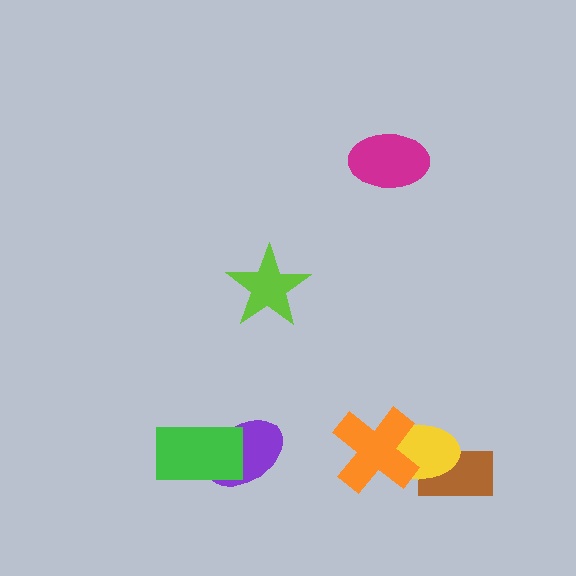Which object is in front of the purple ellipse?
The green rectangle is in front of the purple ellipse.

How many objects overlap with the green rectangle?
1 object overlaps with the green rectangle.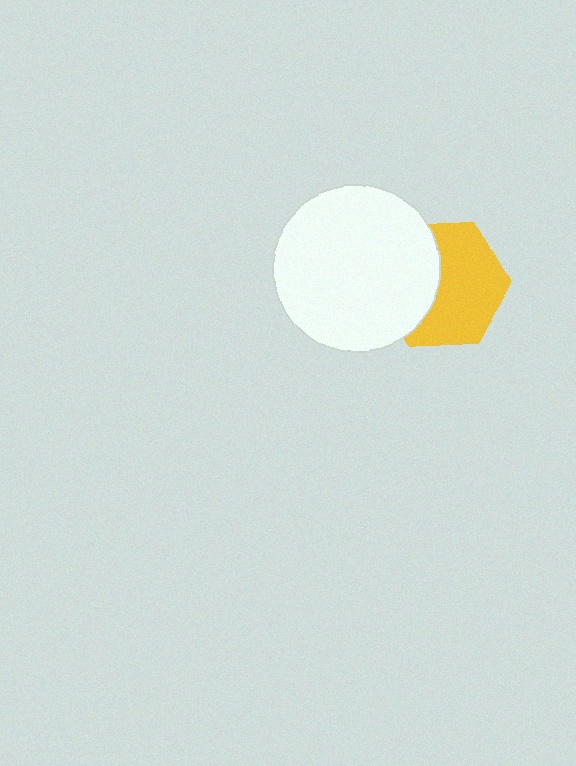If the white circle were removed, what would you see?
You would see the complete yellow hexagon.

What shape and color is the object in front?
The object in front is a white circle.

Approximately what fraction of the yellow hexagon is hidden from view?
Roughly 40% of the yellow hexagon is hidden behind the white circle.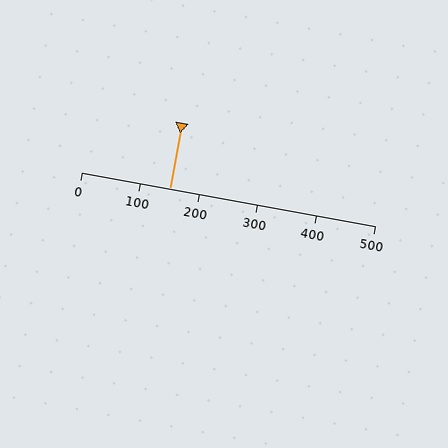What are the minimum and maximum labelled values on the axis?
The axis runs from 0 to 500.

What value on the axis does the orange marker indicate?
The marker indicates approximately 150.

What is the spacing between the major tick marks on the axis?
The major ticks are spaced 100 apart.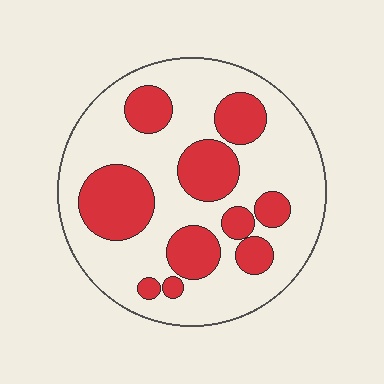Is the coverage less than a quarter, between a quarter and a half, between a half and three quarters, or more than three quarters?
Between a quarter and a half.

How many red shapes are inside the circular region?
10.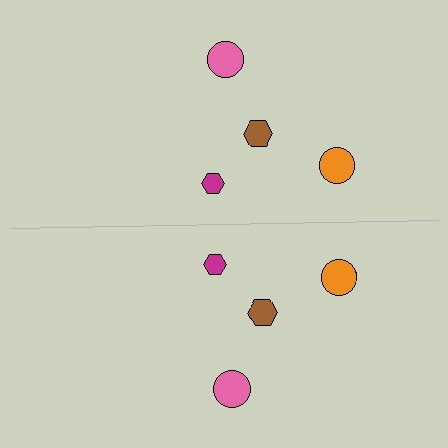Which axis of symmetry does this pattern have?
The pattern has a horizontal axis of symmetry running through the center of the image.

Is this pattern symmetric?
Yes, this pattern has bilateral (reflection) symmetry.